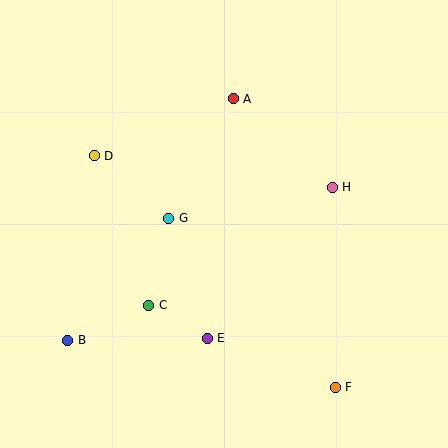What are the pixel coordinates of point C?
Point C is at (149, 305).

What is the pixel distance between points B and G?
The distance between B and G is 158 pixels.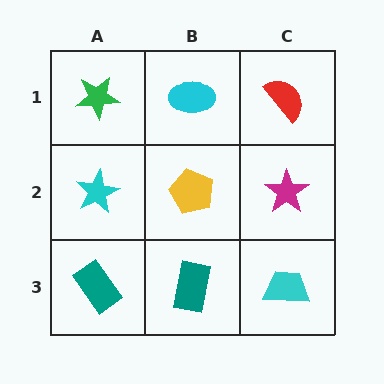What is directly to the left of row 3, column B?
A teal rectangle.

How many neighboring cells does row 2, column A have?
3.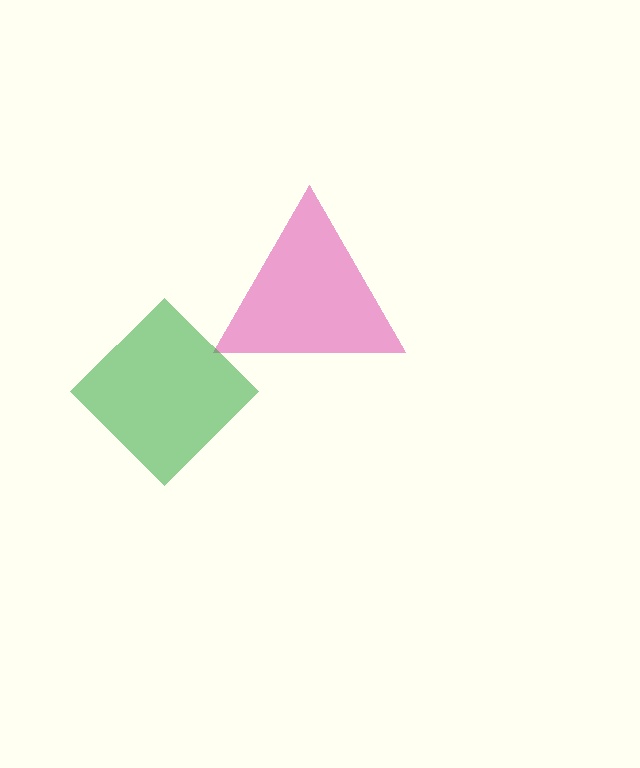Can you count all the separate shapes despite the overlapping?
Yes, there are 2 separate shapes.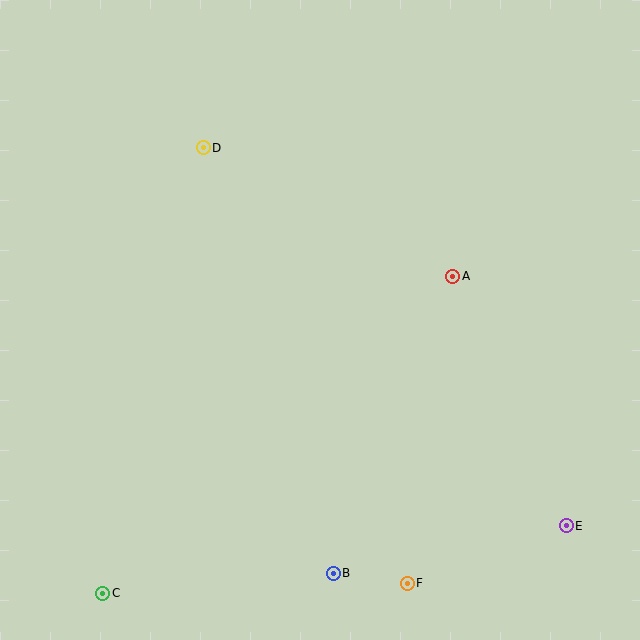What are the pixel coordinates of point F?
Point F is at (407, 583).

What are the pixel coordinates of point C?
Point C is at (102, 593).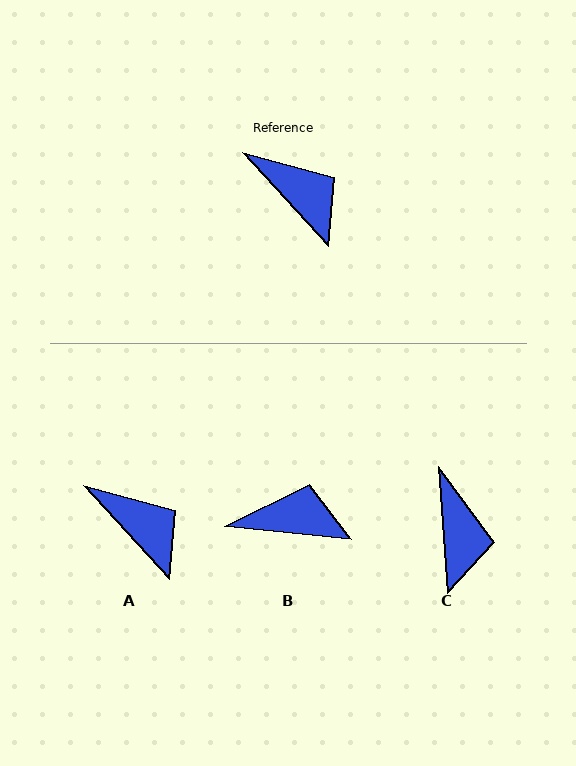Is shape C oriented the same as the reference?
No, it is off by about 38 degrees.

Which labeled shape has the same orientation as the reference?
A.